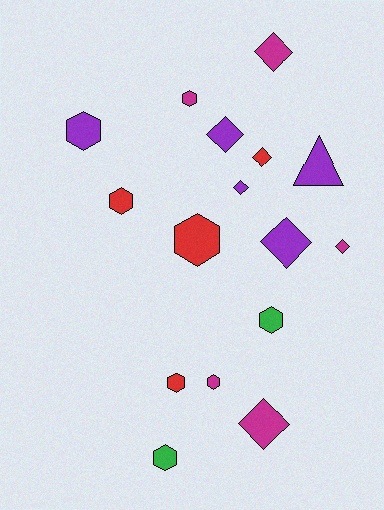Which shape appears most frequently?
Hexagon, with 8 objects.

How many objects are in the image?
There are 16 objects.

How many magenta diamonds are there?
There are 3 magenta diamonds.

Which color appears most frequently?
Magenta, with 5 objects.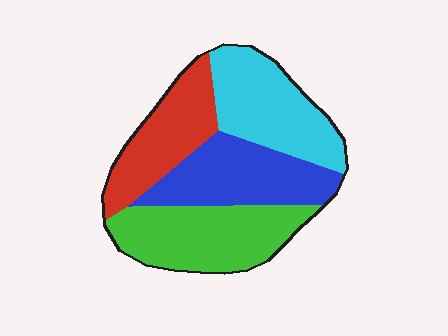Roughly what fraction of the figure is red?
Red covers roughly 20% of the figure.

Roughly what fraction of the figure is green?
Green covers roughly 30% of the figure.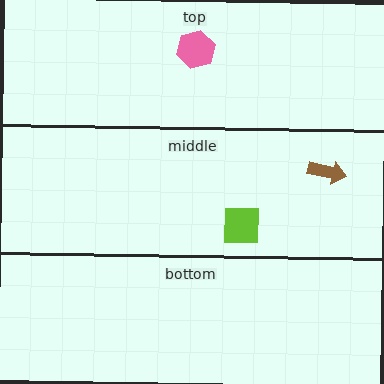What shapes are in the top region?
The pink hexagon.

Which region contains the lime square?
The middle region.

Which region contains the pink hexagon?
The top region.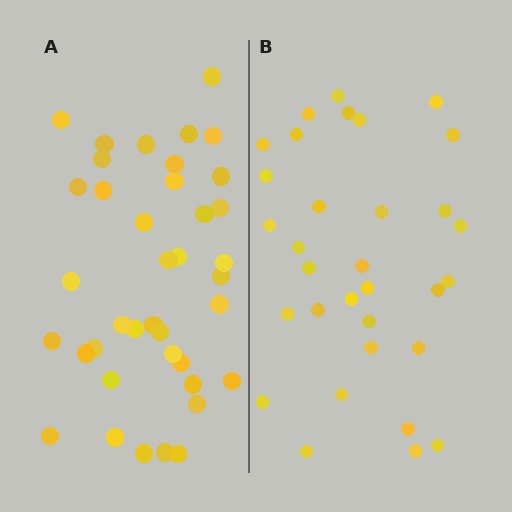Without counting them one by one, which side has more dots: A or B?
Region A (the left region) has more dots.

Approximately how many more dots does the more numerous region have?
Region A has roughly 8 or so more dots than region B.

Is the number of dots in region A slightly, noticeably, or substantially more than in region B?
Region A has only slightly more — the two regions are fairly close. The ratio is roughly 1.2 to 1.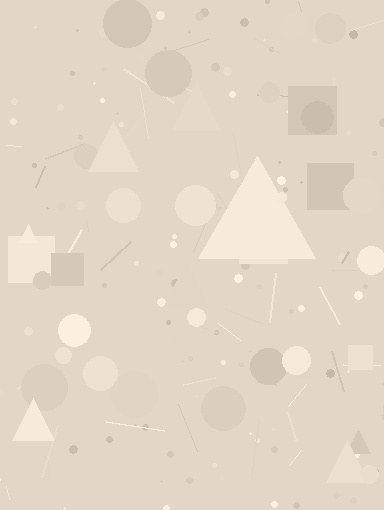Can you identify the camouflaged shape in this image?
The camouflaged shape is a triangle.